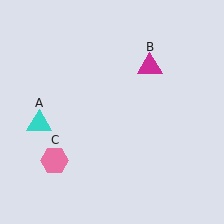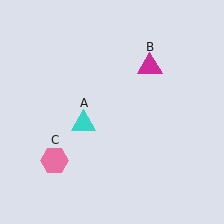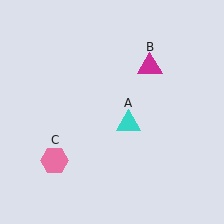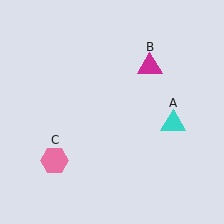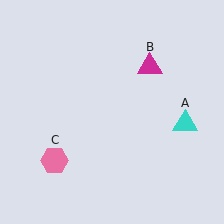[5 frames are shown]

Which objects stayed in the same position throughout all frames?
Magenta triangle (object B) and pink hexagon (object C) remained stationary.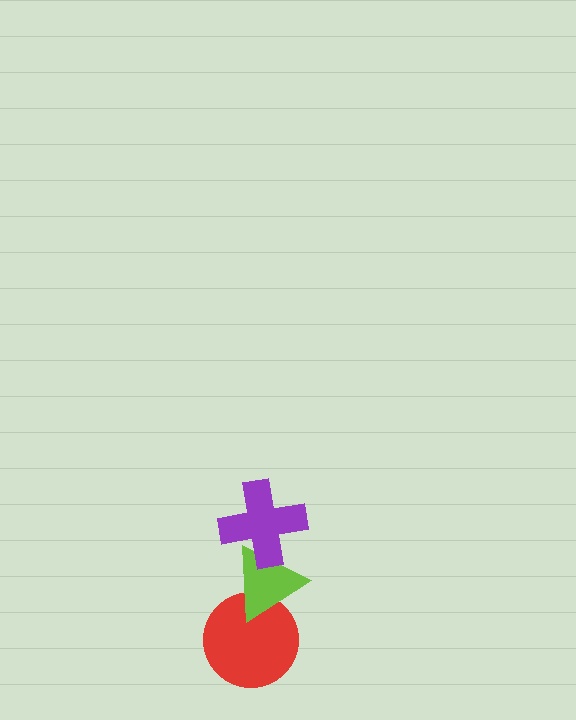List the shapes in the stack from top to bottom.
From top to bottom: the purple cross, the lime triangle, the red circle.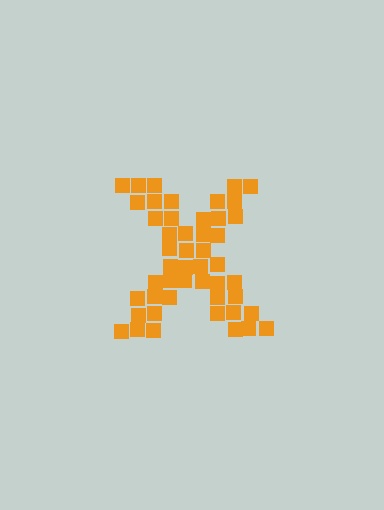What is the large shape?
The large shape is the letter X.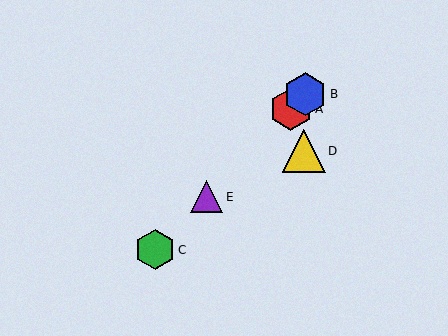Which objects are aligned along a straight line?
Objects A, B, C, E are aligned along a straight line.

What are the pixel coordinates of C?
Object C is at (155, 250).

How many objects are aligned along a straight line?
4 objects (A, B, C, E) are aligned along a straight line.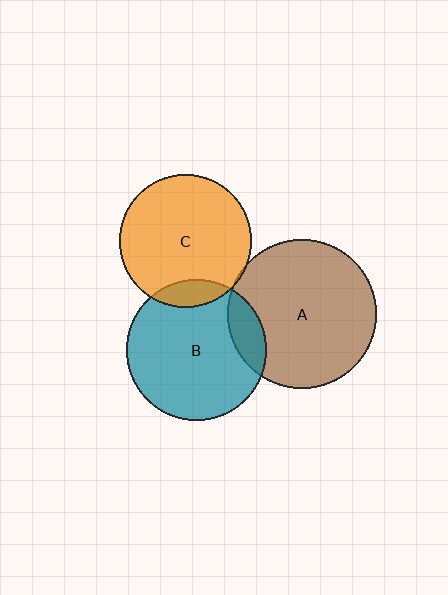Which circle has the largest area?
Circle A (brown).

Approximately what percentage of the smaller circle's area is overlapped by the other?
Approximately 5%.